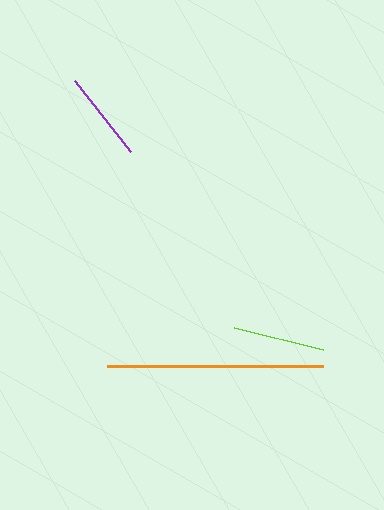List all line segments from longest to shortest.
From longest to shortest: orange, lime, purple.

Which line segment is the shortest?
The purple line is the shortest at approximately 91 pixels.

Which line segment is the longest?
The orange line is the longest at approximately 217 pixels.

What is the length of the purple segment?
The purple segment is approximately 91 pixels long.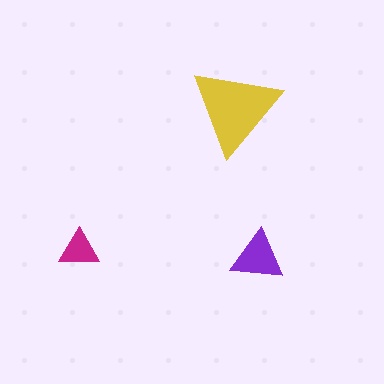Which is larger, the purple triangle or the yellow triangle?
The yellow one.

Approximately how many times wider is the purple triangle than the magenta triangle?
About 1.5 times wider.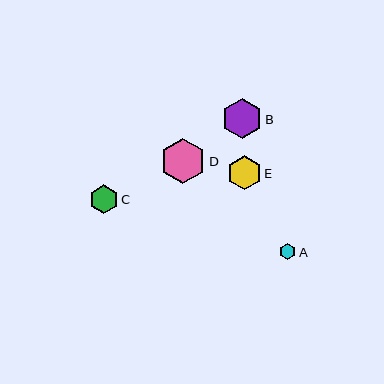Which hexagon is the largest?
Hexagon D is the largest with a size of approximately 46 pixels.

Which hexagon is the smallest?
Hexagon A is the smallest with a size of approximately 16 pixels.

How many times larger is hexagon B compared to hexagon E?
Hexagon B is approximately 1.2 times the size of hexagon E.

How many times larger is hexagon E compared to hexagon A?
Hexagon E is approximately 2.1 times the size of hexagon A.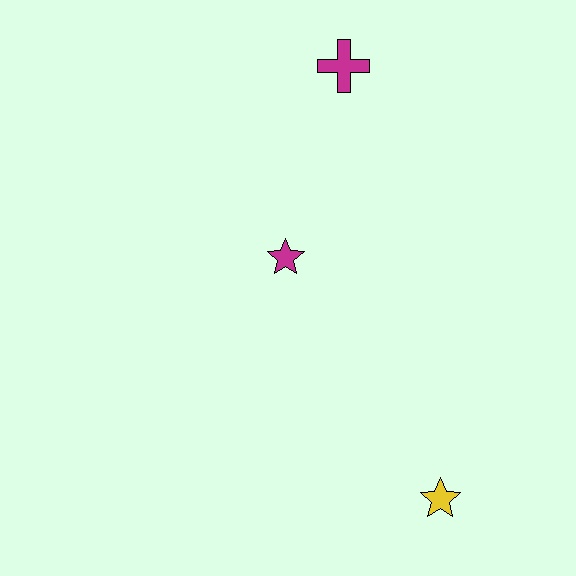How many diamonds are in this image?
There are no diamonds.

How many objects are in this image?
There are 3 objects.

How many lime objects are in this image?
There are no lime objects.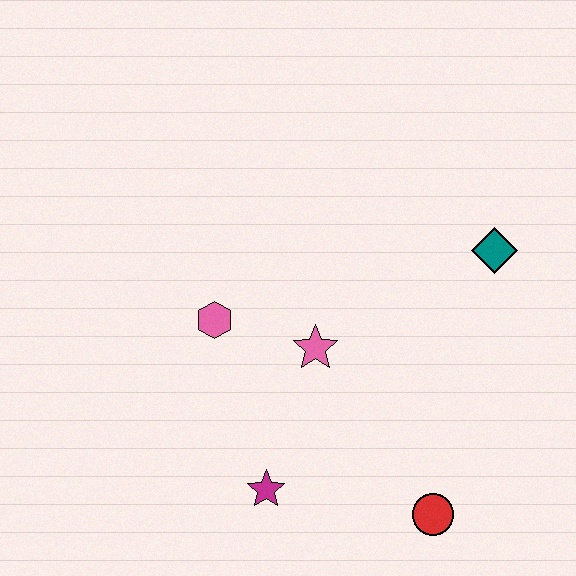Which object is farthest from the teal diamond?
The magenta star is farthest from the teal diamond.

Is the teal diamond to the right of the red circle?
Yes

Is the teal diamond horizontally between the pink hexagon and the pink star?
No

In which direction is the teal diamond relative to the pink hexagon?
The teal diamond is to the right of the pink hexagon.